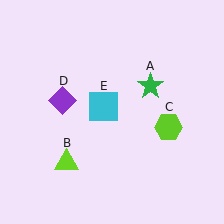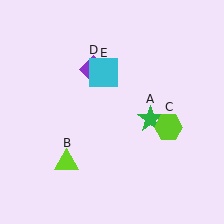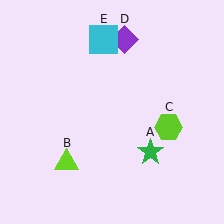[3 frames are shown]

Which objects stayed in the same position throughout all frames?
Lime triangle (object B) and lime hexagon (object C) remained stationary.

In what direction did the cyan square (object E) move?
The cyan square (object E) moved up.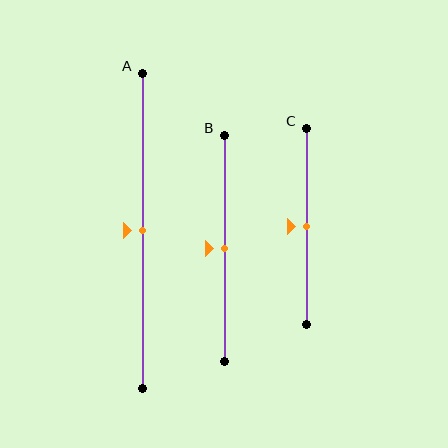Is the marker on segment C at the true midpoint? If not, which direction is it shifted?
Yes, the marker on segment C is at the true midpoint.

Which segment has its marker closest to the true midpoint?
Segment A has its marker closest to the true midpoint.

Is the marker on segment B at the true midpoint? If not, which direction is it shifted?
Yes, the marker on segment B is at the true midpoint.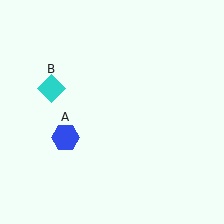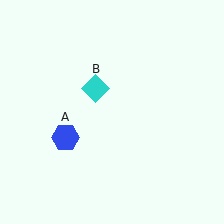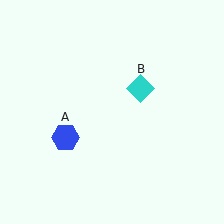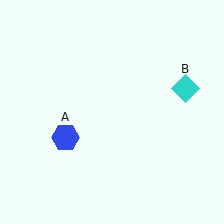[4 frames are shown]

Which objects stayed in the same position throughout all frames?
Blue hexagon (object A) remained stationary.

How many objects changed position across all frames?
1 object changed position: cyan diamond (object B).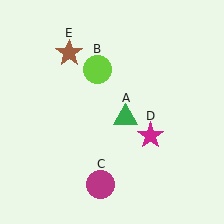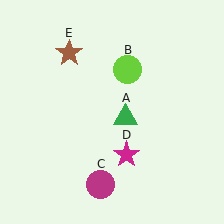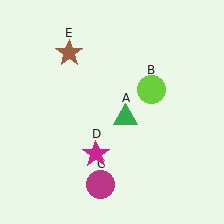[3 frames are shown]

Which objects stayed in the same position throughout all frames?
Green triangle (object A) and magenta circle (object C) and brown star (object E) remained stationary.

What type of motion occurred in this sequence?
The lime circle (object B), magenta star (object D) rotated clockwise around the center of the scene.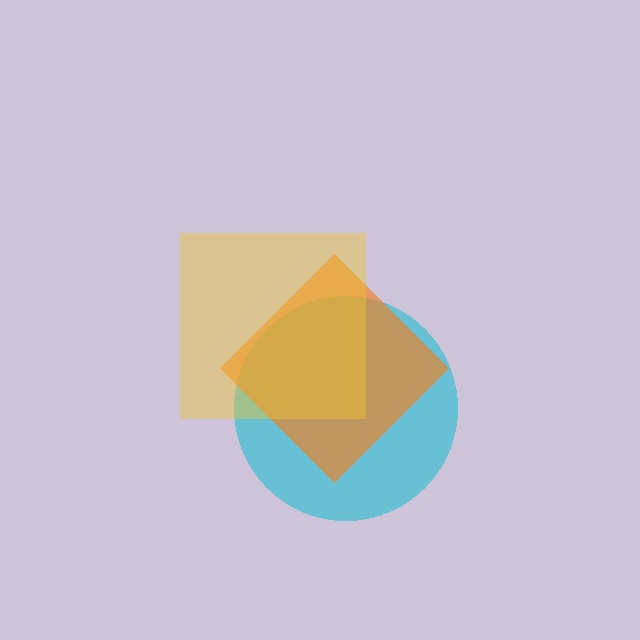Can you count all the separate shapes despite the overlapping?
Yes, there are 3 separate shapes.